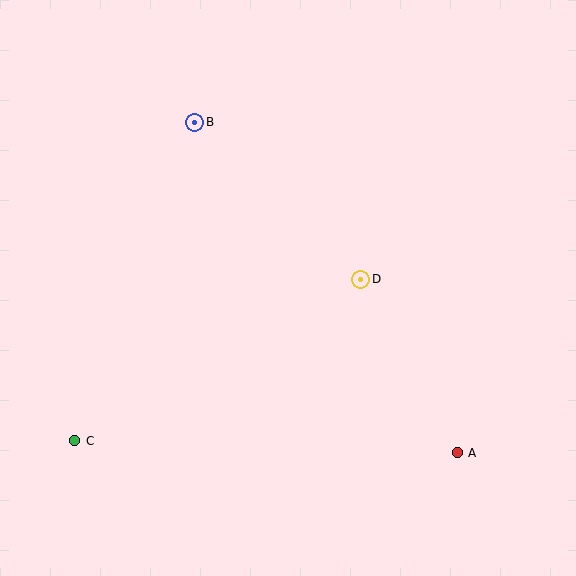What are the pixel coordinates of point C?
Point C is at (75, 441).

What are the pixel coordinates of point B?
Point B is at (195, 122).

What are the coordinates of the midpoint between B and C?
The midpoint between B and C is at (135, 281).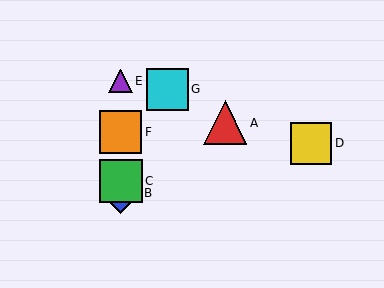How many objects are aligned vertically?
4 objects (B, C, E, F) are aligned vertically.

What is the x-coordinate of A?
Object A is at x≈225.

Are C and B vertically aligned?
Yes, both are at x≈121.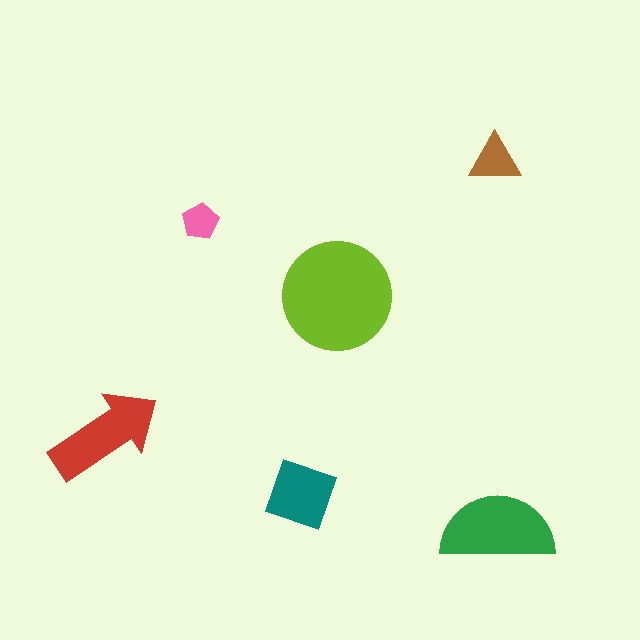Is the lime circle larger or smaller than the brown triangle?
Larger.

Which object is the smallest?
The pink pentagon.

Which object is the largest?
The lime circle.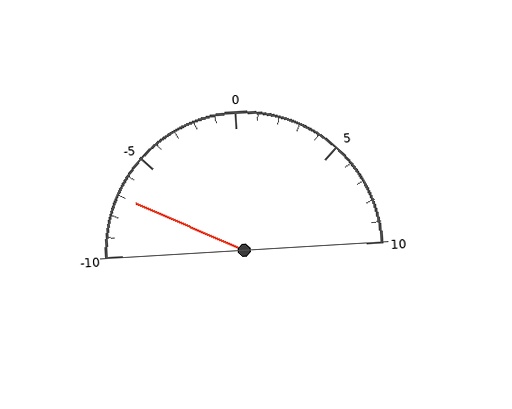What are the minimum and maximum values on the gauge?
The gauge ranges from -10 to 10.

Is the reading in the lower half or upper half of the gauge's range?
The reading is in the lower half of the range (-10 to 10).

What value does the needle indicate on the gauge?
The needle indicates approximately -7.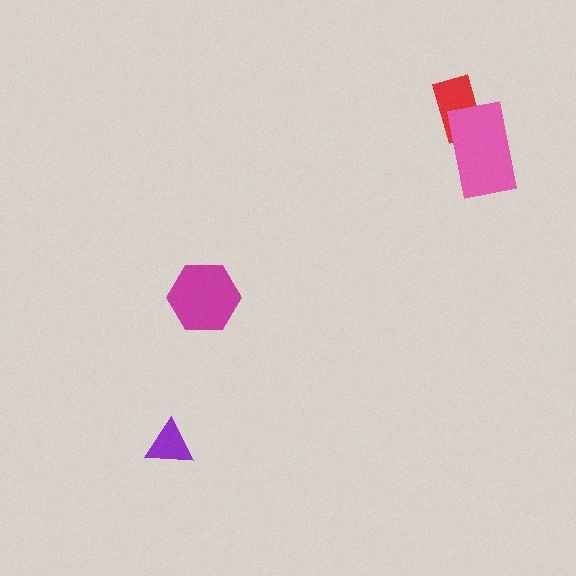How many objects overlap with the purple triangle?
0 objects overlap with the purple triangle.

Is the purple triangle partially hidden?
No, no other shape covers it.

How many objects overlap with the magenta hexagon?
0 objects overlap with the magenta hexagon.